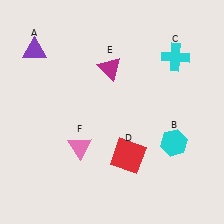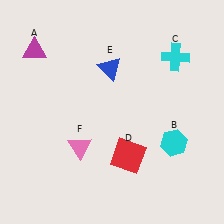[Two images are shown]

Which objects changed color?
A changed from purple to magenta. E changed from magenta to blue.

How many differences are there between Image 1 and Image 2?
There are 2 differences between the two images.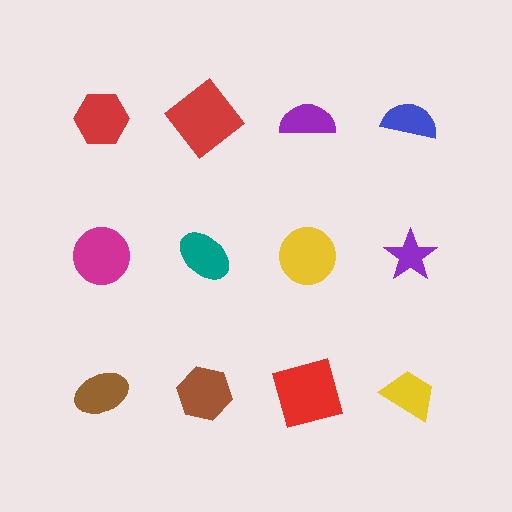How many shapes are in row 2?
4 shapes.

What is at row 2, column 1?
A magenta circle.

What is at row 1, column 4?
A blue semicircle.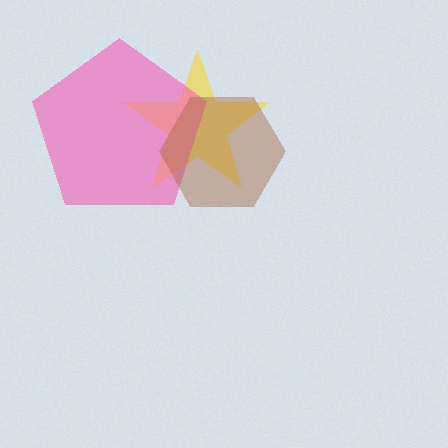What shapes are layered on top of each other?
The layered shapes are: a yellow star, a pink pentagon, a brown hexagon.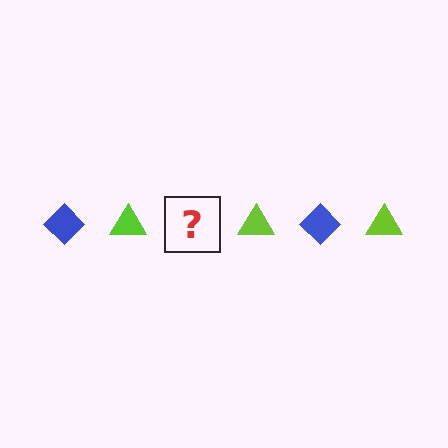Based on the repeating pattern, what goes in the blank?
The blank should be a blue diamond.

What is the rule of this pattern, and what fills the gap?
The rule is that the pattern alternates between blue diamond and lime triangle. The gap should be filled with a blue diamond.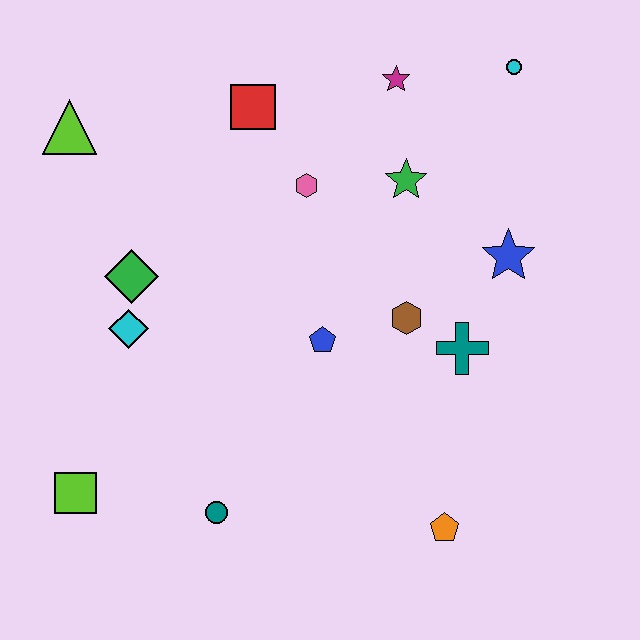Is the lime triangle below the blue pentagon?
No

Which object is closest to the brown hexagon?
The teal cross is closest to the brown hexagon.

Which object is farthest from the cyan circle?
The lime square is farthest from the cyan circle.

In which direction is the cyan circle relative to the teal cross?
The cyan circle is above the teal cross.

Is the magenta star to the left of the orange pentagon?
Yes